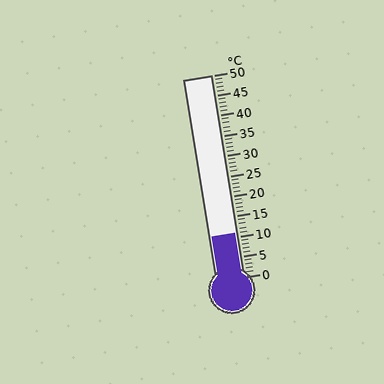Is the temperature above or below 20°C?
The temperature is below 20°C.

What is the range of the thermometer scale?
The thermometer scale ranges from 0°C to 50°C.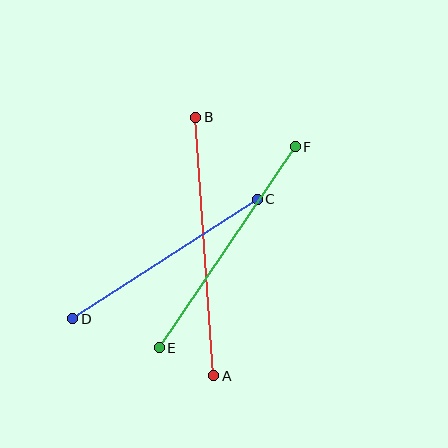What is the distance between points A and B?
The distance is approximately 259 pixels.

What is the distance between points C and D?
The distance is approximately 220 pixels.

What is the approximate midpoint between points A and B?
The midpoint is at approximately (205, 246) pixels.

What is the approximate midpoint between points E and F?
The midpoint is at approximately (227, 247) pixels.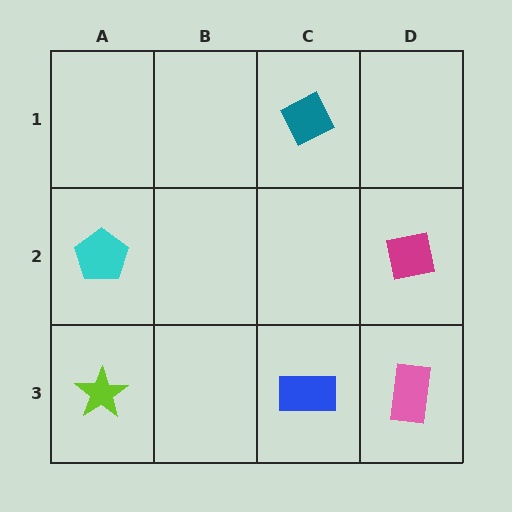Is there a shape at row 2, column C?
No, that cell is empty.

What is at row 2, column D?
A magenta square.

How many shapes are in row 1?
1 shape.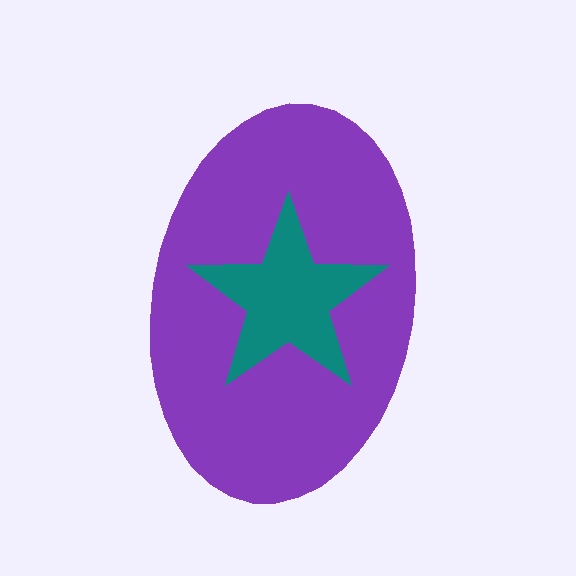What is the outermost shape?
The purple ellipse.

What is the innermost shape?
The teal star.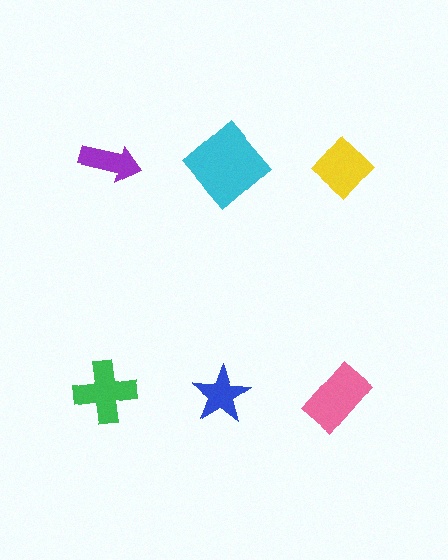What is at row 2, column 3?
A pink rectangle.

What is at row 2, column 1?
A green cross.